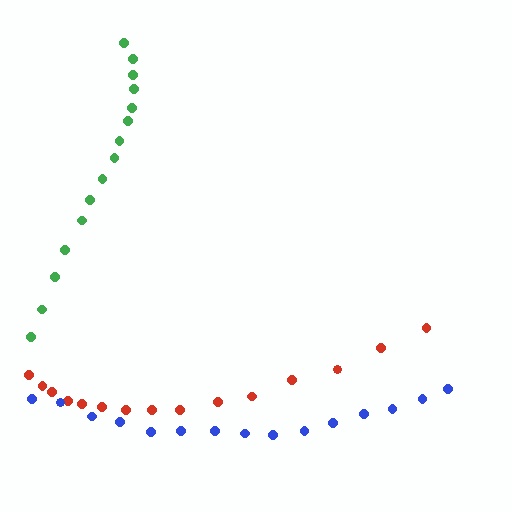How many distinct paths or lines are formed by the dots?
There are 3 distinct paths.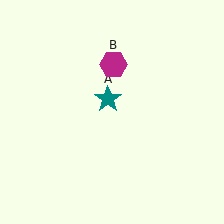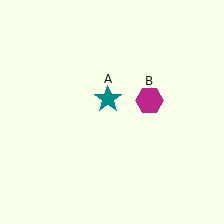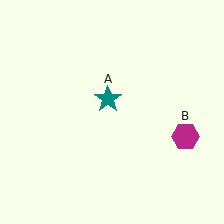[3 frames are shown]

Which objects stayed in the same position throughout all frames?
Teal star (object A) remained stationary.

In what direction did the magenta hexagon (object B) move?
The magenta hexagon (object B) moved down and to the right.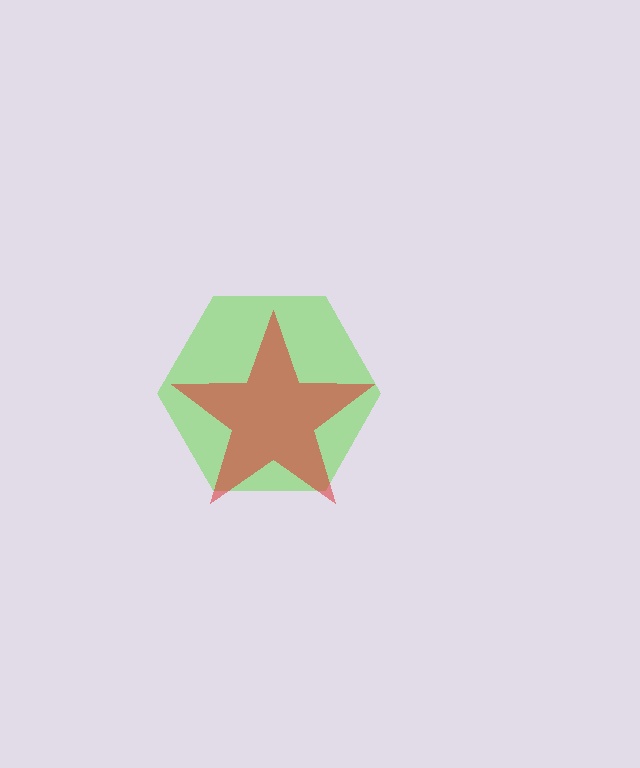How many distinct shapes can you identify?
There are 2 distinct shapes: a lime hexagon, a red star.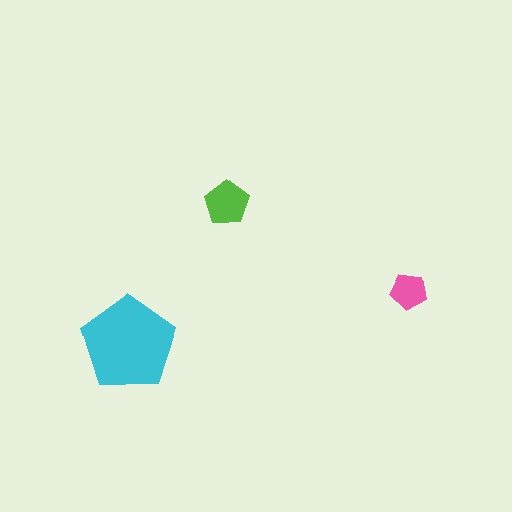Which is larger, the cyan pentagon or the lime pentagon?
The cyan one.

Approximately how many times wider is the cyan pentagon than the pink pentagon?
About 2.5 times wider.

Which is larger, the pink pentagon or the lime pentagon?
The lime one.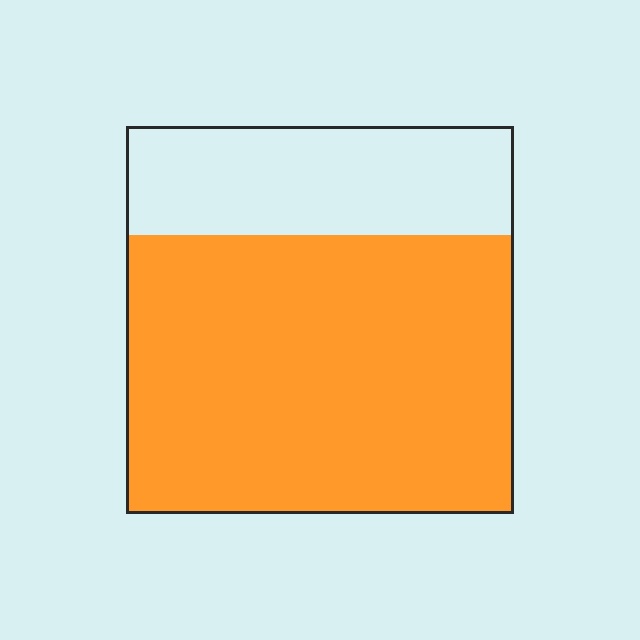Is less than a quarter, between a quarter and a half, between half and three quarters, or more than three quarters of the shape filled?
Between half and three quarters.